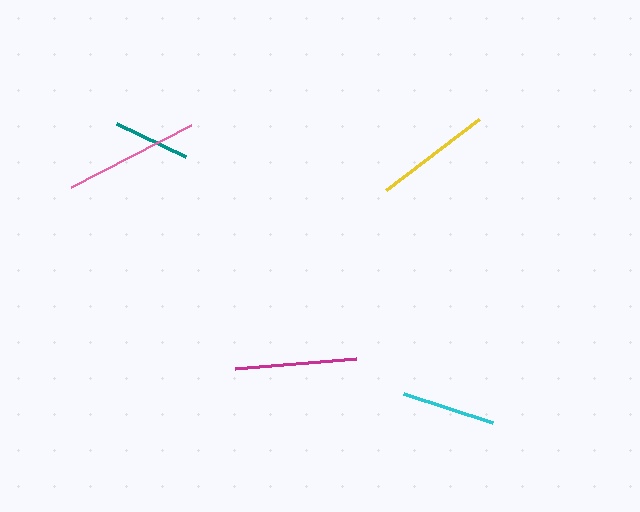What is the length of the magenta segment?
The magenta segment is approximately 121 pixels long.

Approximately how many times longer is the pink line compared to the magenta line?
The pink line is approximately 1.1 times the length of the magenta line.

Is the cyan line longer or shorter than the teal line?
The cyan line is longer than the teal line.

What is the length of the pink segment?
The pink segment is approximately 135 pixels long.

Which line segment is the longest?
The pink line is the longest at approximately 135 pixels.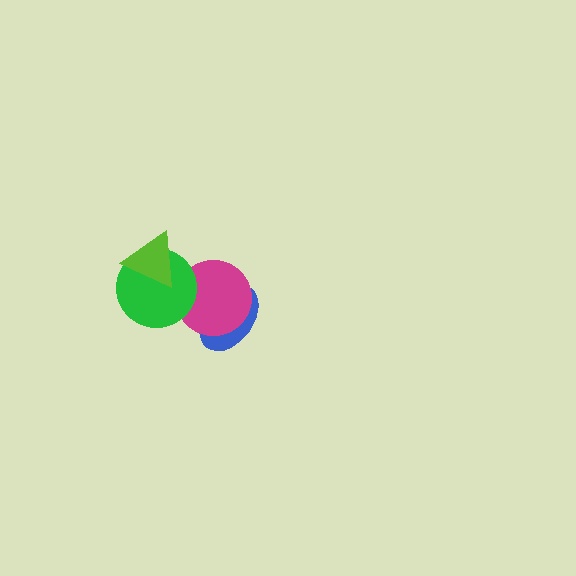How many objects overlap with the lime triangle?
1 object overlaps with the lime triangle.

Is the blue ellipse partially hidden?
Yes, it is partially covered by another shape.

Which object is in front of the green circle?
The lime triangle is in front of the green circle.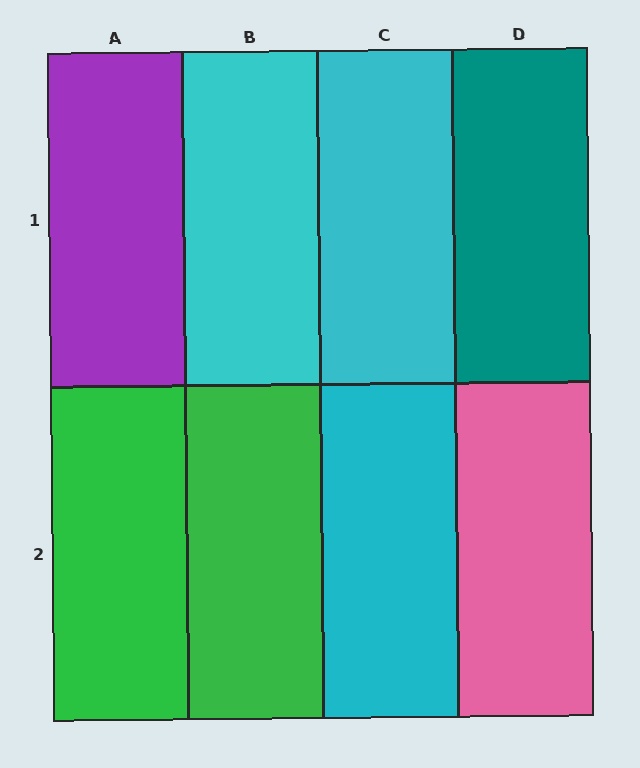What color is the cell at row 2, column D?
Pink.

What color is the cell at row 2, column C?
Cyan.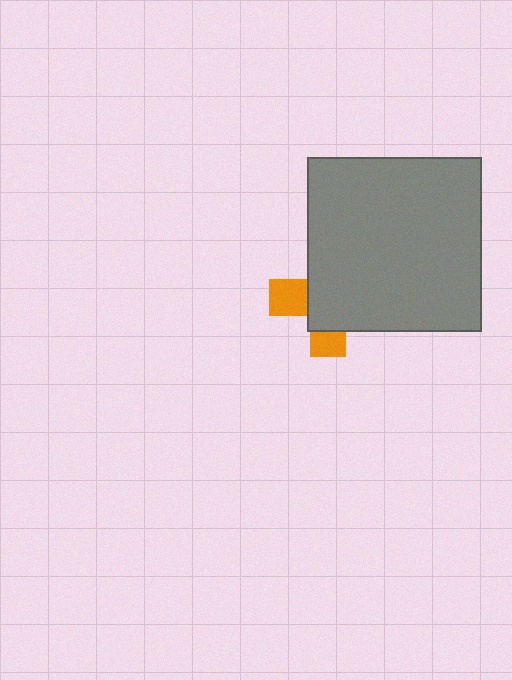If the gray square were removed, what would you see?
You would see the complete orange cross.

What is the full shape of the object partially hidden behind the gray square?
The partially hidden object is an orange cross.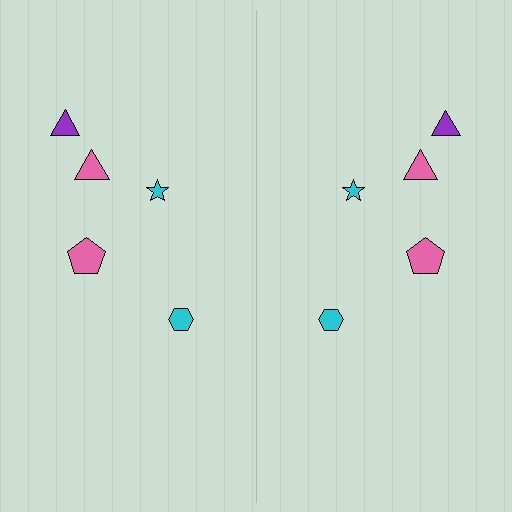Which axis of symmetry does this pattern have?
The pattern has a vertical axis of symmetry running through the center of the image.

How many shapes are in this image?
There are 10 shapes in this image.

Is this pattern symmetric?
Yes, this pattern has bilateral (reflection) symmetry.